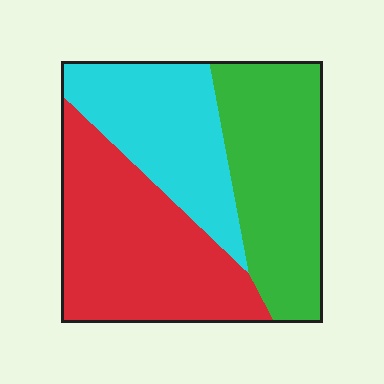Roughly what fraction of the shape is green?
Green takes up about one third (1/3) of the shape.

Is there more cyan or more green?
Green.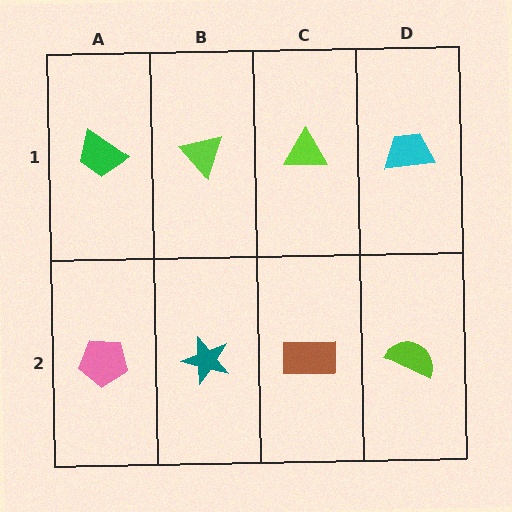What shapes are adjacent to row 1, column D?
A lime semicircle (row 2, column D), a lime triangle (row 1, column C).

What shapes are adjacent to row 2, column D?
A cyan trapezoid (row 1, column D), a brown rectangle (row 2, column C).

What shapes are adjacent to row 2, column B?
A lime triangle (row 1, column B), a pink pentagon (row 2, column A), a brown rectangle (row 2, column C).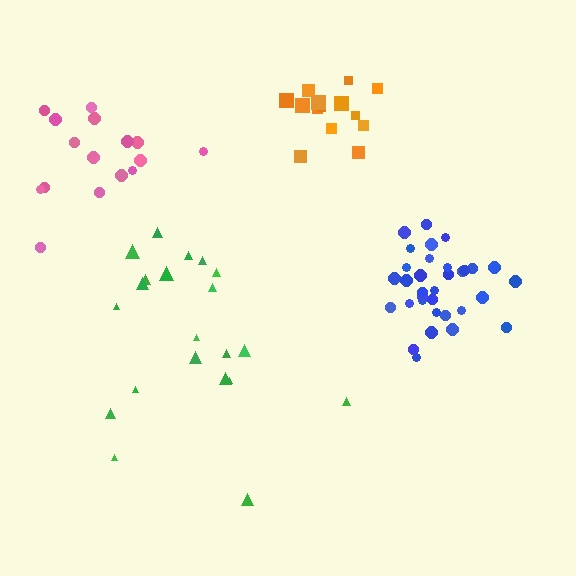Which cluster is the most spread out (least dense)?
Green.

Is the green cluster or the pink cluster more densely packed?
Pink.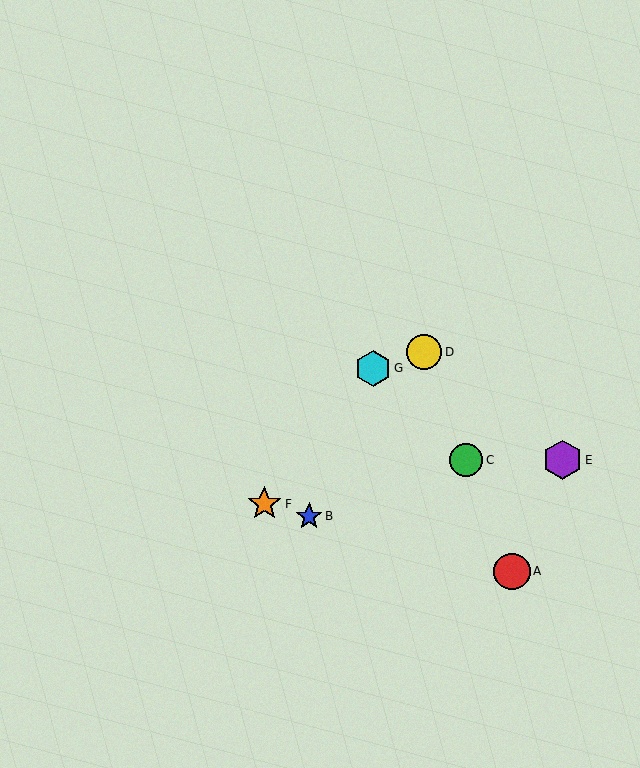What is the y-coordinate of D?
Object D is at y≈352.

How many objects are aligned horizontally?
2 objects (C, E) are aligned horizontally.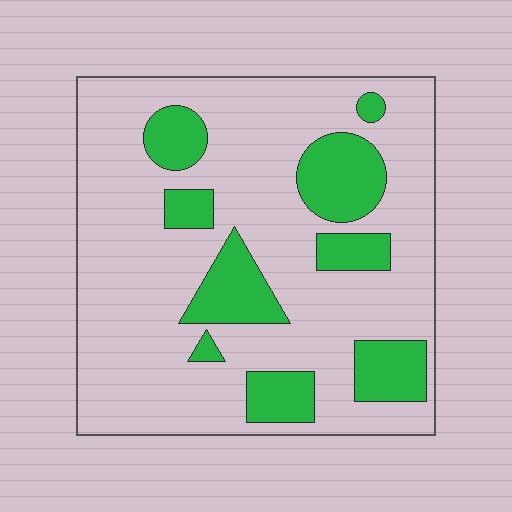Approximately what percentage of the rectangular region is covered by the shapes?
Approximately 25%.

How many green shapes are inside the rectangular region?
9.